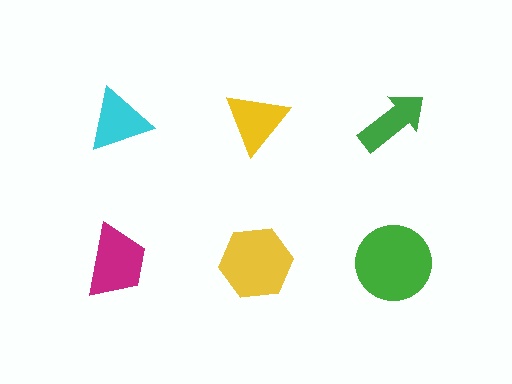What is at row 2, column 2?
A yellow hexagon.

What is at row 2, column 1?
A magenta trapezoid.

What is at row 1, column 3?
A green arrow.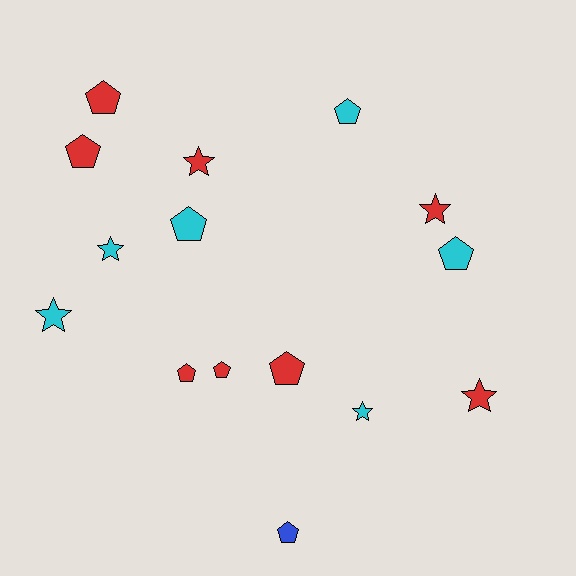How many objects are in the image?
There are 15 objects.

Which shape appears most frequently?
Pentagon, with 9 objects.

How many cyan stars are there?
There are 3 cyan stars.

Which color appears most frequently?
Red, with 8 objects.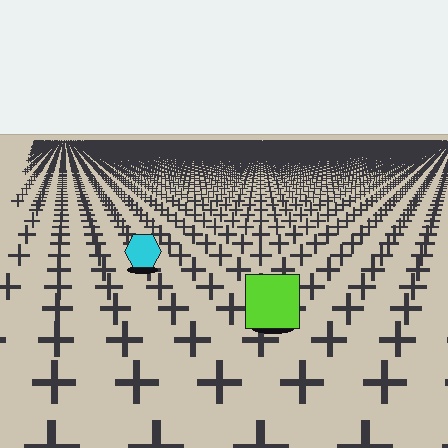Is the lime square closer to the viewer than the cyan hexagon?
Yes. The lime square is closer — you can tell from the texture gradient: the ground texture is coarser near it.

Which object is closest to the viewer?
The lime square is closest. The texture marks near it are larger and more spread out.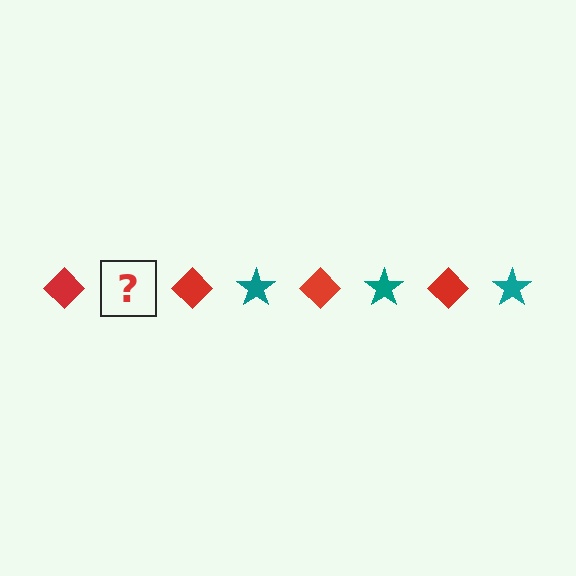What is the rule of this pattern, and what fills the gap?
The rule is that the pattern alternates between red diamond and teal star. The gap should be filled with a teal star.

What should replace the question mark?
The question mark should be replaced with a teal star.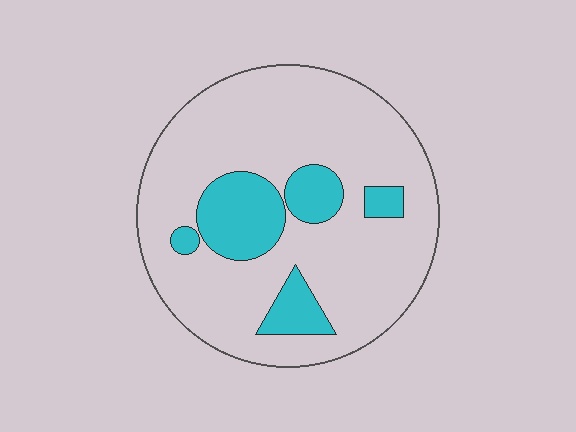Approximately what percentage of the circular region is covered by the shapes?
Approximately 20%.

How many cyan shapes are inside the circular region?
5.